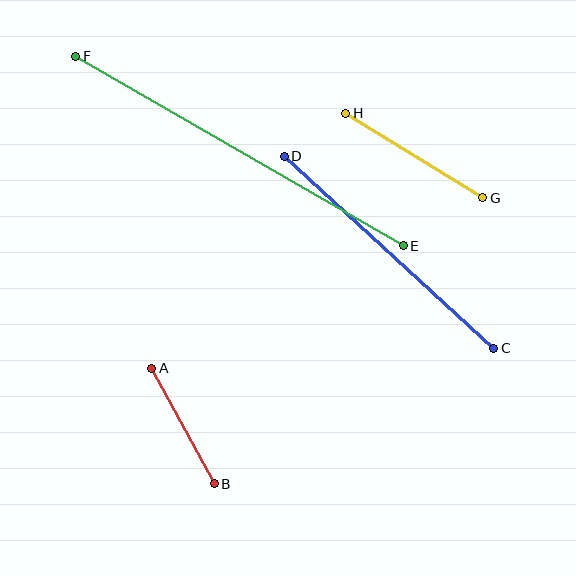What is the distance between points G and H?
The distance is approximately 161 pixels.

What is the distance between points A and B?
The distance is approximately 132 pixels.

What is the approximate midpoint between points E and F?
The midpoint is at approximately (239, 151) pixels.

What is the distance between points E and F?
The distance is approximately 379 pixels.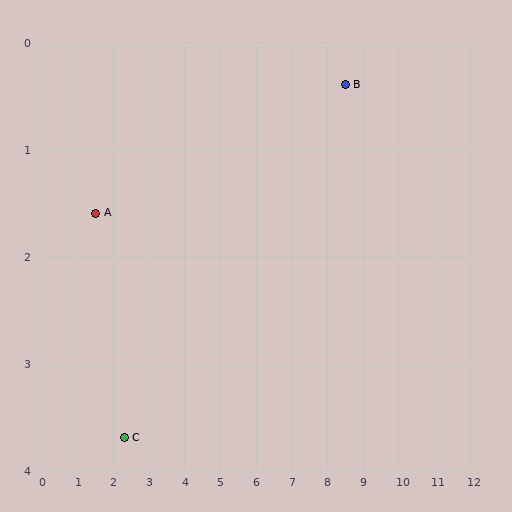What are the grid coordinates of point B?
Point B is at approximately (8.5, 0.4).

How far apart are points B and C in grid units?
Points B and C are about 7.0 grid units apart.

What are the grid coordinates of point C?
Point C is at approximately (2.3, 3.7).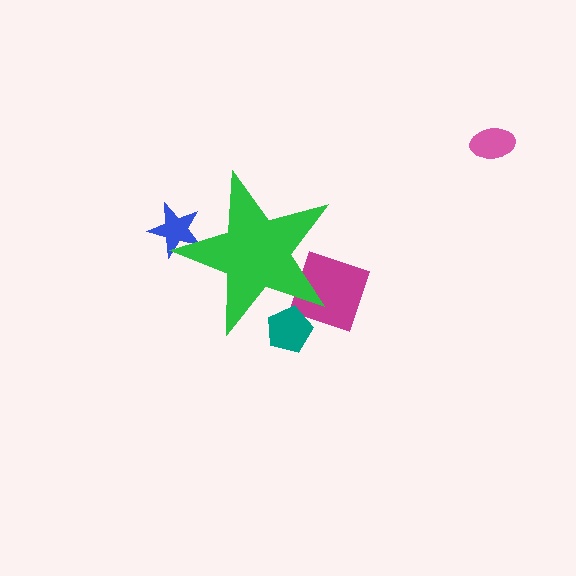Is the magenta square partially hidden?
Yes, the magenta square is partially hidden behind the green star.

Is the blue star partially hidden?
Yes, the blue star is partially hidden behind the green star.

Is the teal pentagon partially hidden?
Yes, the teal pentagon is partially hidden behind the green star.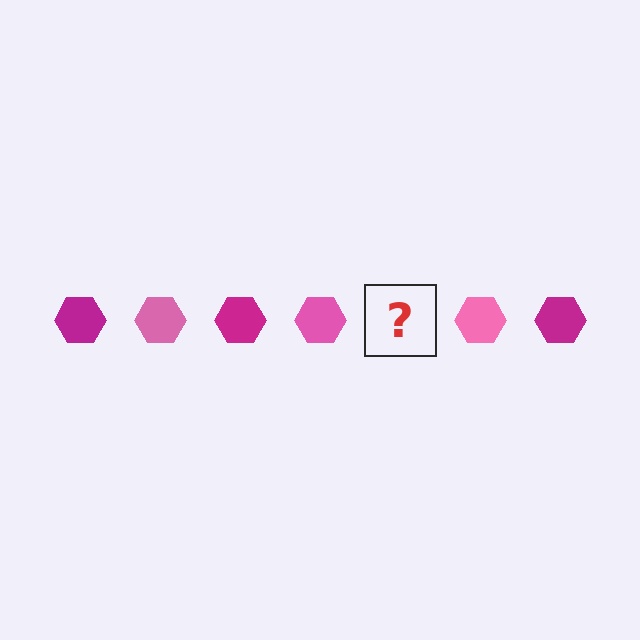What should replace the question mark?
The question mark should be replaced with a magenta hexagon.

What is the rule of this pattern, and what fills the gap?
The rule is that the pattern cycles through magenta, pink hexagons. The gap should be filled with a magenta hexagon.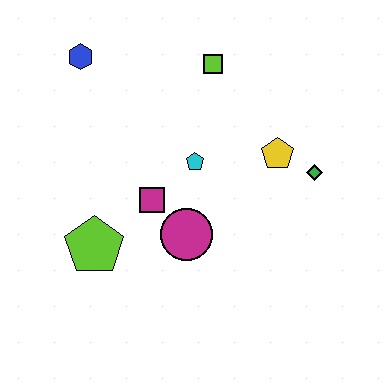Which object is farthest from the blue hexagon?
The green diamond is farthest from the blue hexagon.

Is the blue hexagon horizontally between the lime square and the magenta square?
No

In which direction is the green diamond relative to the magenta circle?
The green diamond is to the right of the magenta circle.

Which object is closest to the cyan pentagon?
The magenta square is closest to the cyan pentagon.